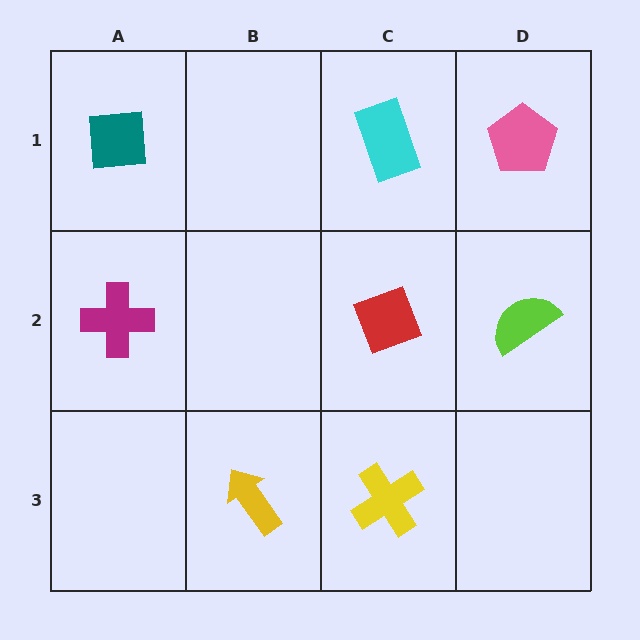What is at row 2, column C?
A red diamond.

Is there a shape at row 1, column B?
No, that cell is empty.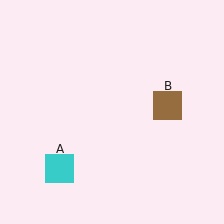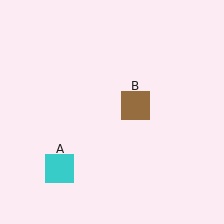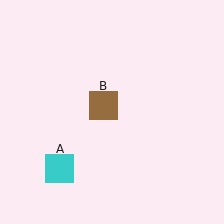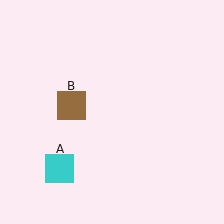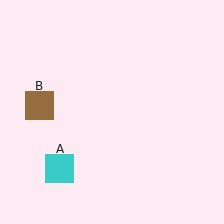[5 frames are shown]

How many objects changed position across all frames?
1 object changed position: brown square (object B).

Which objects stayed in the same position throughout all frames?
Cyan square (object A) remained stationary.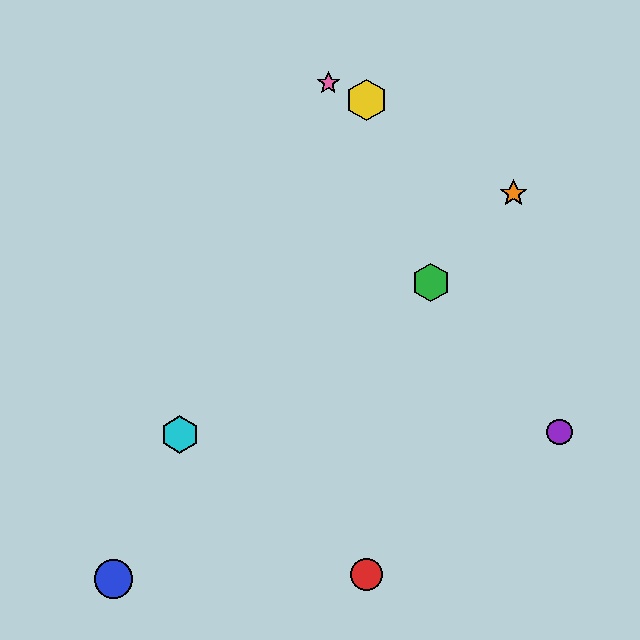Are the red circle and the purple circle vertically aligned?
No, the red circle is at x≈366 and the purple circle is at x≈559.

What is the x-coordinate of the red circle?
The red circle is at x≈366.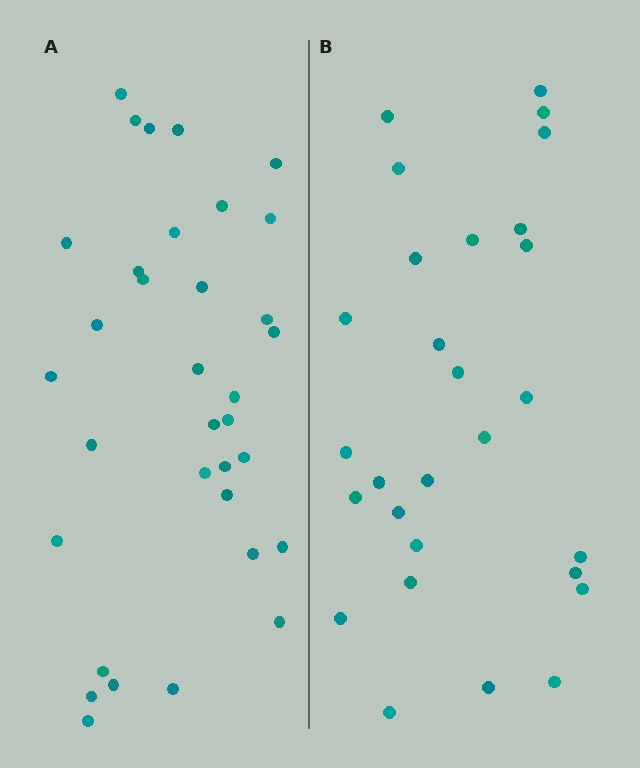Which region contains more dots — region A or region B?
Region A (the left region) has more dots.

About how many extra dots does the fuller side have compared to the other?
Region A has about 6 more dots than region B.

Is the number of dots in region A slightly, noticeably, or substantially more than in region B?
Region A has only slightly more — the two regions are fairly close. The ratio is roughly 1.2 to 1.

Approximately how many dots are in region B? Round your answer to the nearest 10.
About 30 dots. (The exact count is 28, which rounds to 30.)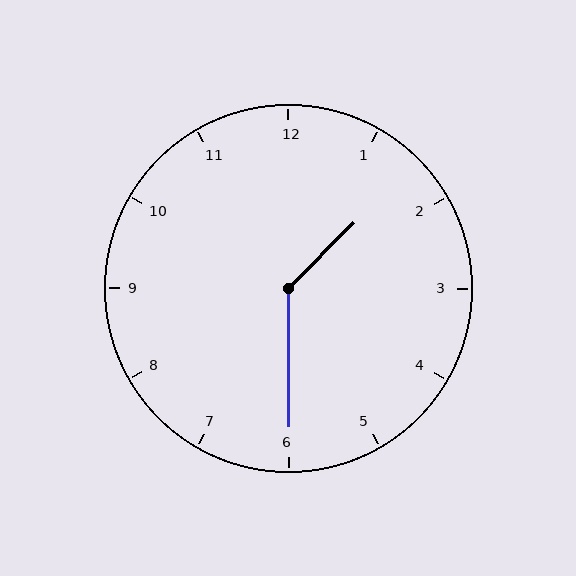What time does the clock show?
1:30.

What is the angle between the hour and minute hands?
Approximately 135 degrees.